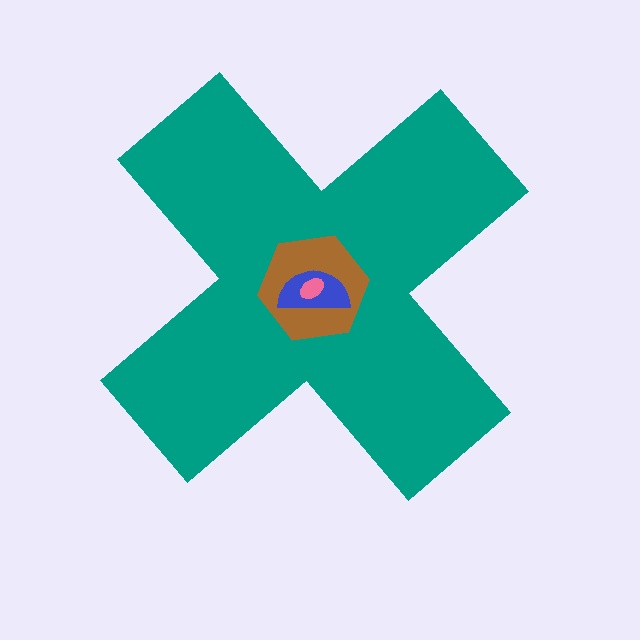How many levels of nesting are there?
4.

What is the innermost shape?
The pink ellipse.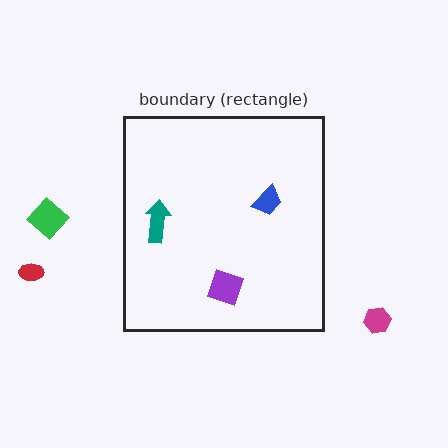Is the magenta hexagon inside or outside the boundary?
Outside.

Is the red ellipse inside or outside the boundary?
Outside.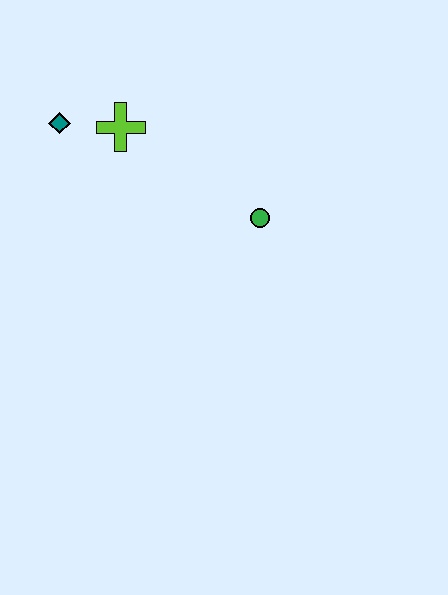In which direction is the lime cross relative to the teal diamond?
The lime cross is to the right of the teal diamond.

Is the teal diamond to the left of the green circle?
Yes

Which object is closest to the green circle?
The lime cross is closest to the green circle.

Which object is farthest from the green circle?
The teal diamond is farthest from the green circle.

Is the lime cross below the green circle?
No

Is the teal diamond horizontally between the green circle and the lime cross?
No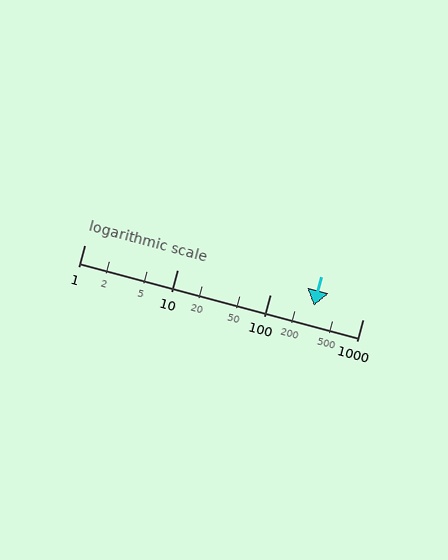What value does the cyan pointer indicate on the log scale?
The pointer indicates approximately 300.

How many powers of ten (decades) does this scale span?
The scale spans 3 decades, from 1 to 1000.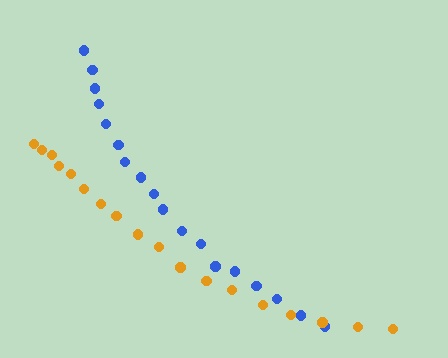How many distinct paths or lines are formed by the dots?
There are 2 distinct paths.